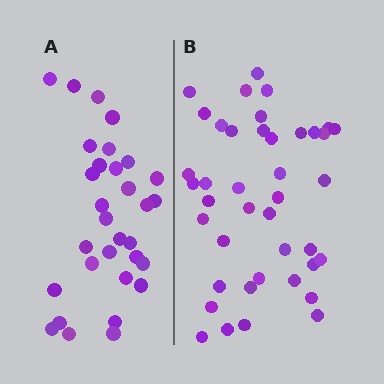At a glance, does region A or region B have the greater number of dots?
Region B (the right region) has more dots.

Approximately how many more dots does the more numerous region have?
Region B has roughly 10 or so more dots than region A.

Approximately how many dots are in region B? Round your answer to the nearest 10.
About 40 dots. (The exact count is 41, which rounds to 40.)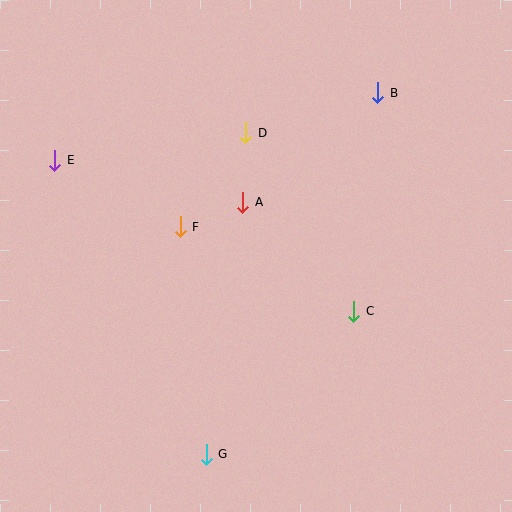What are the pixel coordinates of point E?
Point E is at (55, 160).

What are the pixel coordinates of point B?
Point B is at (378, 93).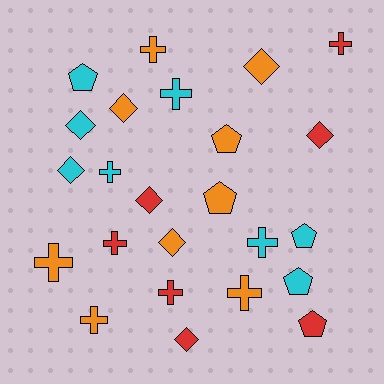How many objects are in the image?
There are 24 objects.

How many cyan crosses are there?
There are 3 cyan crosses.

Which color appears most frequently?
Orange, with 9 objects.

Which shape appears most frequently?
Cross, with 10 objects.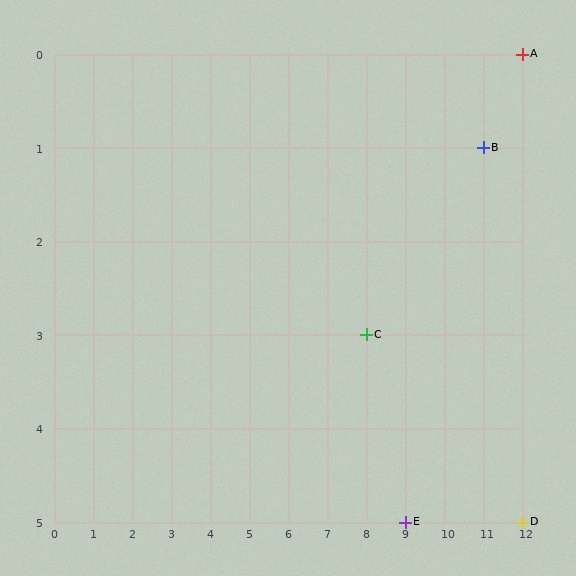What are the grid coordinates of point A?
Point A is at grid coordinates (12, 0).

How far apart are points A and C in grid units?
Points A and C are 4 columns and 3 rows apart (about 5.0 grid units diagonally).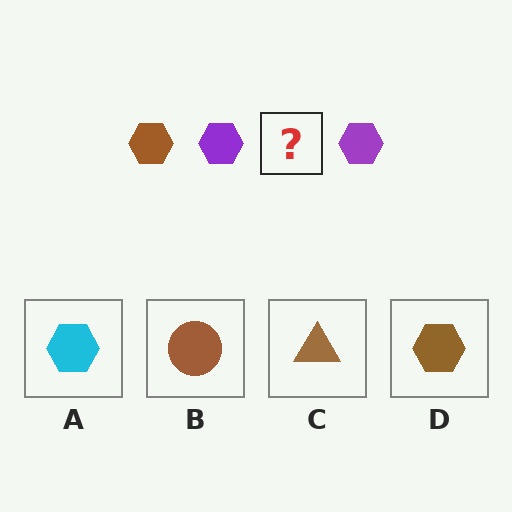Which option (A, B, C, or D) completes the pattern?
D.